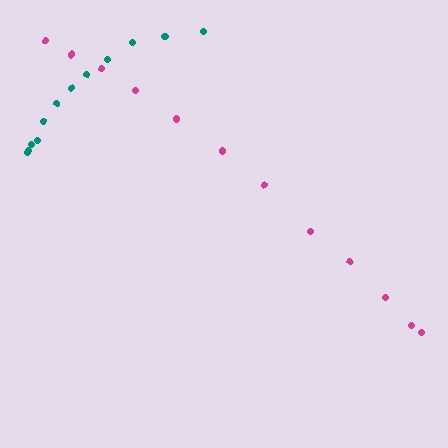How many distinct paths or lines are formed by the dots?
There are 2 distinct paths.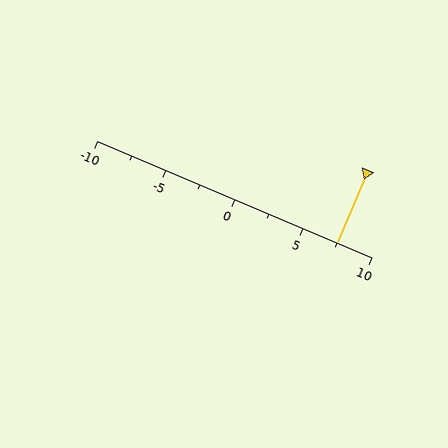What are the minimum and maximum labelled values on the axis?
The axis runs from -10 to 10.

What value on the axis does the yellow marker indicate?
The marker indicates approximately 7.5.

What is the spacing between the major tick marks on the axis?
The major ticks are spaced 5 apart.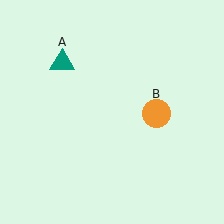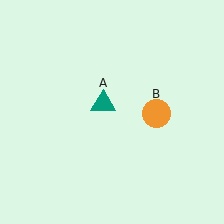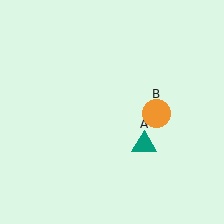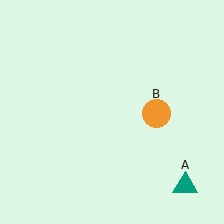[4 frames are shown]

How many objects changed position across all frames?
1 object changed position: teal triangle (object A).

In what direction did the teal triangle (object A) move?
The teal triangle (object A) moved down and to the right.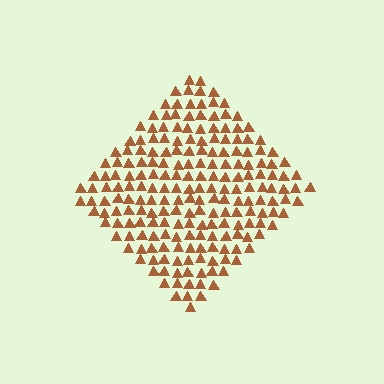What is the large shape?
The large shape is a diamond.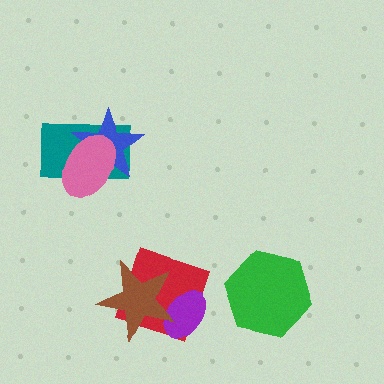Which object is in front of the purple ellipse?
The brown star is in front of the purple ellipse.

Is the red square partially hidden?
Yes, it is partially covered by another shape.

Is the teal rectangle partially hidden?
Yes, it is partially covered by another shape.